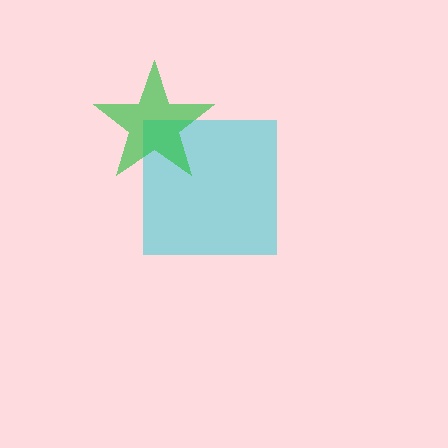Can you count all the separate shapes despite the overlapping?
Yes, there are 2 separate shapes.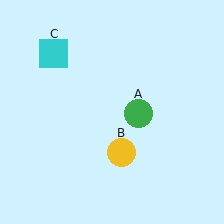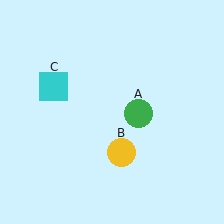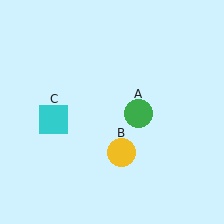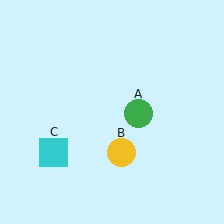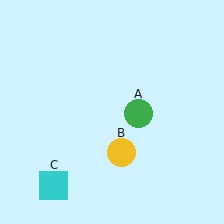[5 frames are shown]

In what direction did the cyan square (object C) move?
The cyan square (object C) moved down.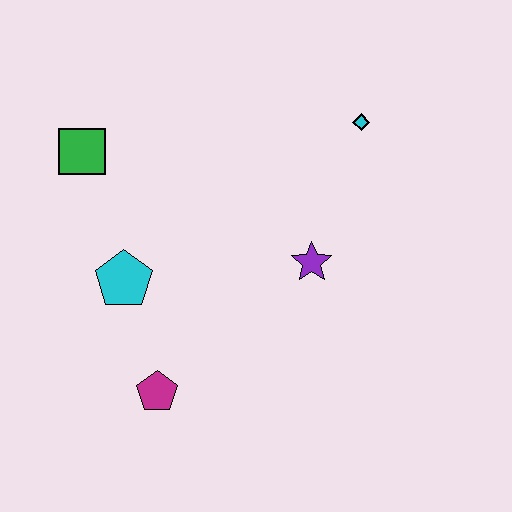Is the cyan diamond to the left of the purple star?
No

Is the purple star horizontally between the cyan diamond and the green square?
Yes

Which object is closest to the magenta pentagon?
The cyan pentagon is closest to the magenta pentagon.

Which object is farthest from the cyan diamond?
The magenta pentagon is farthest from the cyan diamond.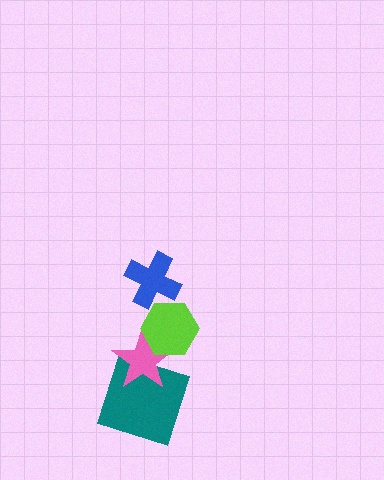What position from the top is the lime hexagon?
The lime hexagon is 2nd from the top.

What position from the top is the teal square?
The teal square is 4th from the top.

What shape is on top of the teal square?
The pink star is on top of the teal square.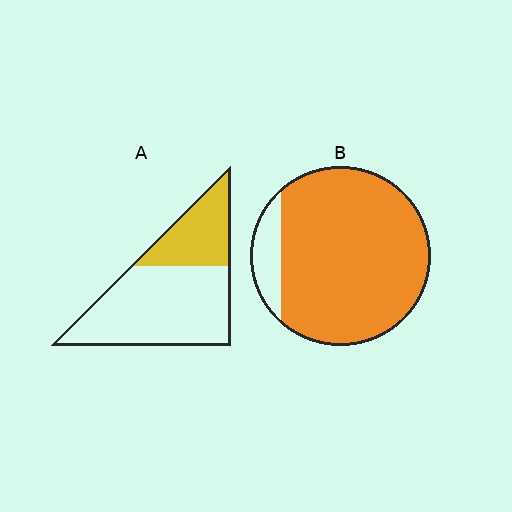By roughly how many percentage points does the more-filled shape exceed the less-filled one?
By roughly 60 percentage points (B over A).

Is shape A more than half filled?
No.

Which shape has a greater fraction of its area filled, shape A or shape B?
Shape B.